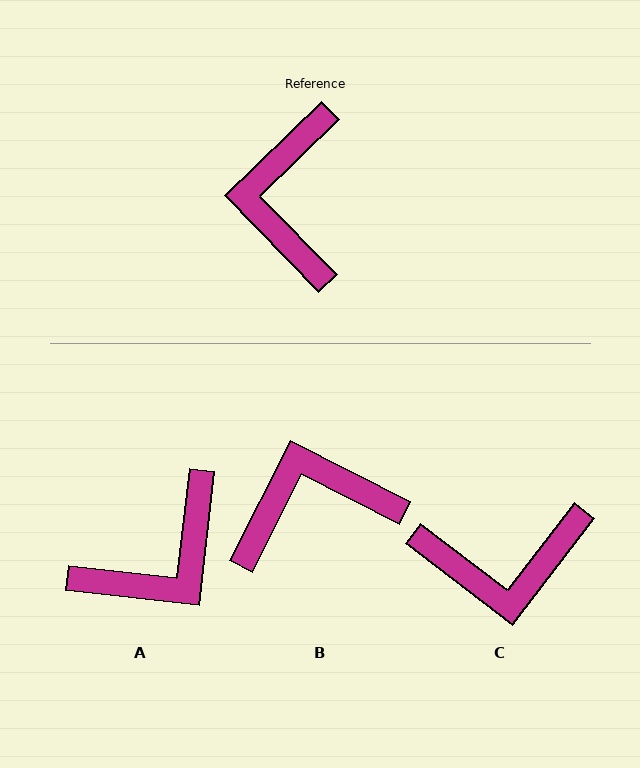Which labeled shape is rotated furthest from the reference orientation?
A, about 129 degrees away.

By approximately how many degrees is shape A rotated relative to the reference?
Approximately 129 degrees counter-clockwise.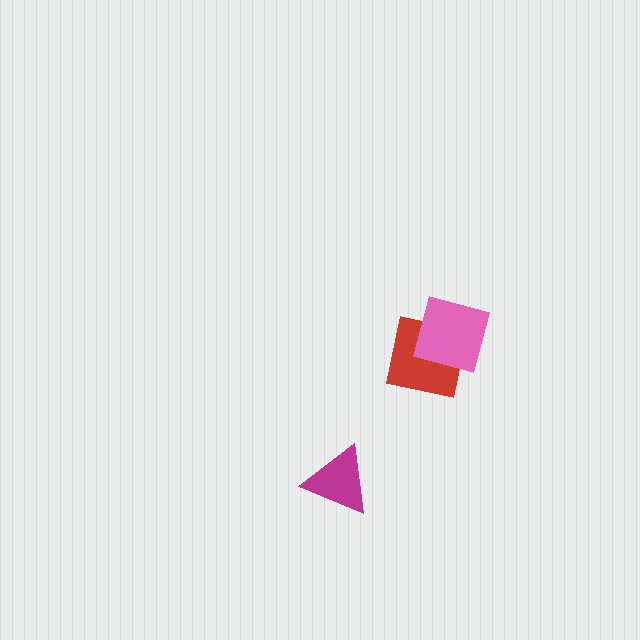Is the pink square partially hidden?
No, no other shape covers it.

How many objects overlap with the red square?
1 object overlaps with the red square.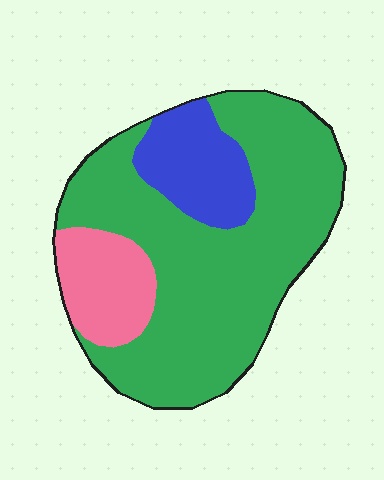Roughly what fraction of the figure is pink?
Pink covers about 15% of the figure.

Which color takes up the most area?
Green, at roughly 70%.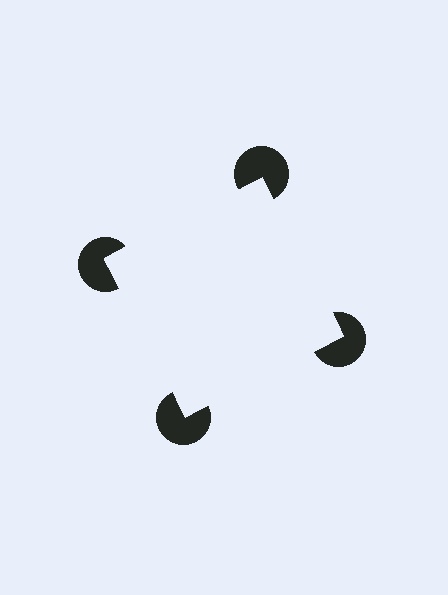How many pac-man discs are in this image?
There are 4 — one at each vertex of the illusory square.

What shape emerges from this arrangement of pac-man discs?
An illusory square — its edges are inferred from the aligned wedge cuts in the pac-man discs, not physically drawn.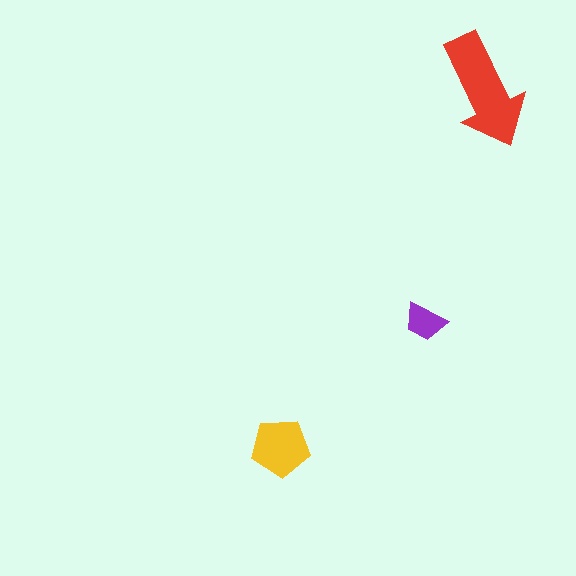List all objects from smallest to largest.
The purple trapezoid, the yellow pentagon, the red arrow.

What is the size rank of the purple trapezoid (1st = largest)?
3rd.